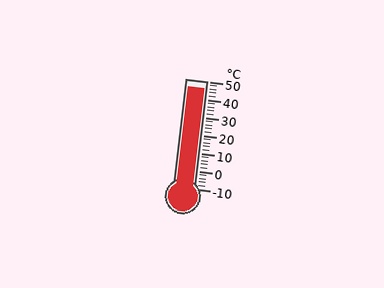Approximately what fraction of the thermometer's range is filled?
The thermometer is filled to approximately 95% of its range.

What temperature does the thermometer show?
The thermometer shows approximately 46°C.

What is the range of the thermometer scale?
The thermometer scale ranges from -10°C to 50°C.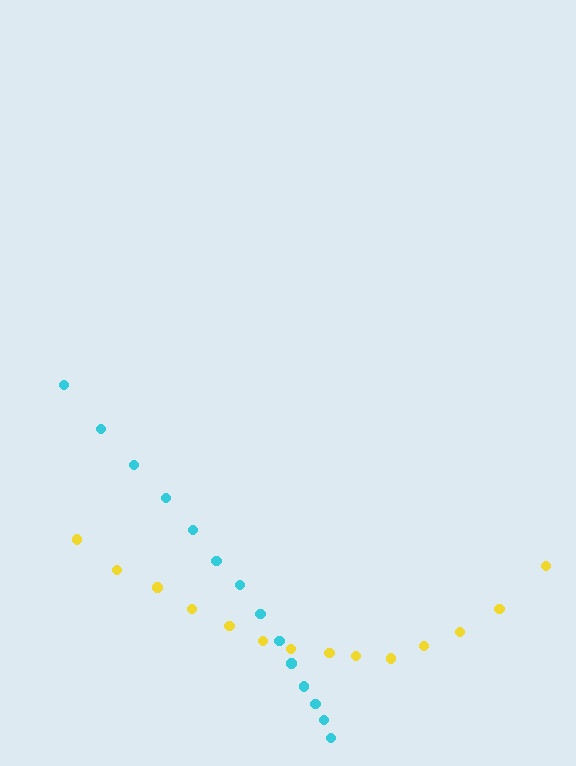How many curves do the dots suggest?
There are 2 distinct paths.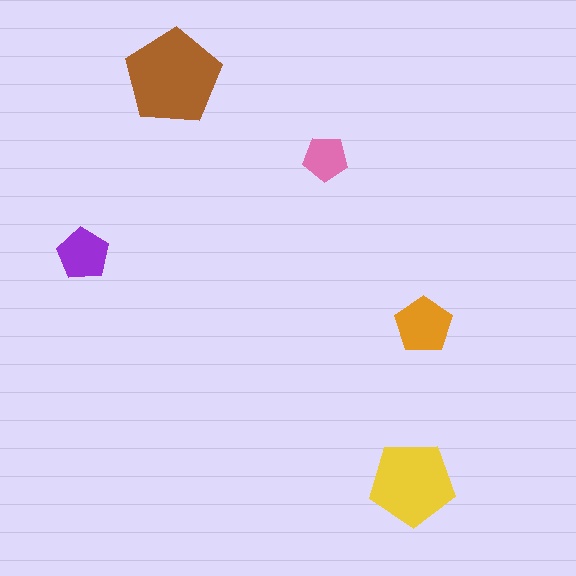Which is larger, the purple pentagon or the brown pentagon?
The brown one.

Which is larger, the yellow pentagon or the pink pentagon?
The yellow one.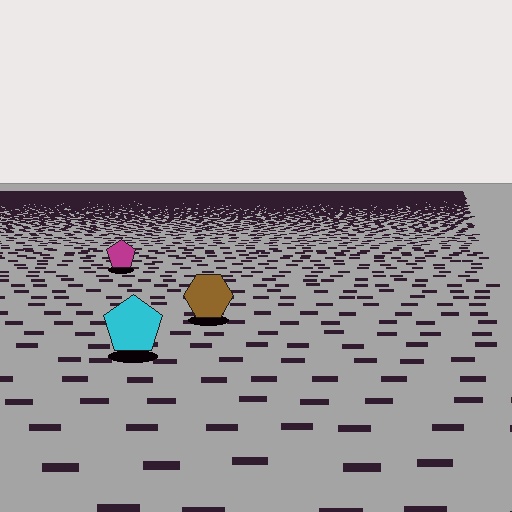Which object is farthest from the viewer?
The magenta pentagon is farthest from the viewer. It appears smaller and the ground texture around it is denser.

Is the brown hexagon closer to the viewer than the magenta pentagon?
Yes. The brown hexagon is closer — you can tell from the texture gradient: the ground texture is coarser near it.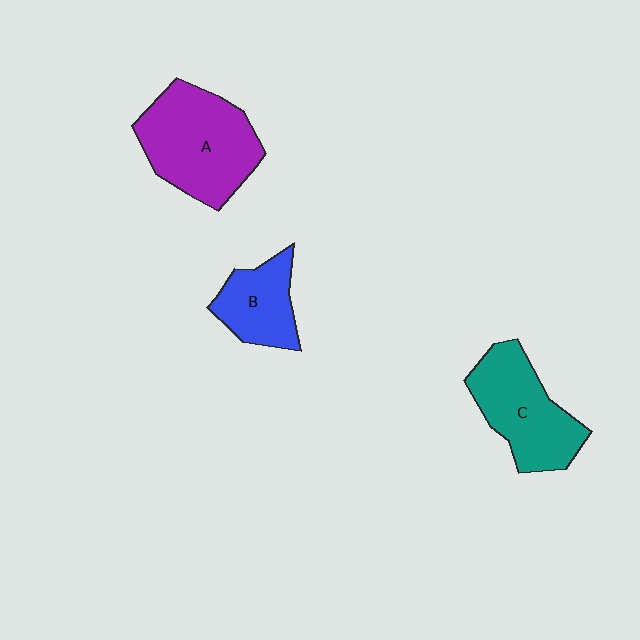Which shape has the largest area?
Shape A (purple).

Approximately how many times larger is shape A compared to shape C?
Approximately 1.2 times.